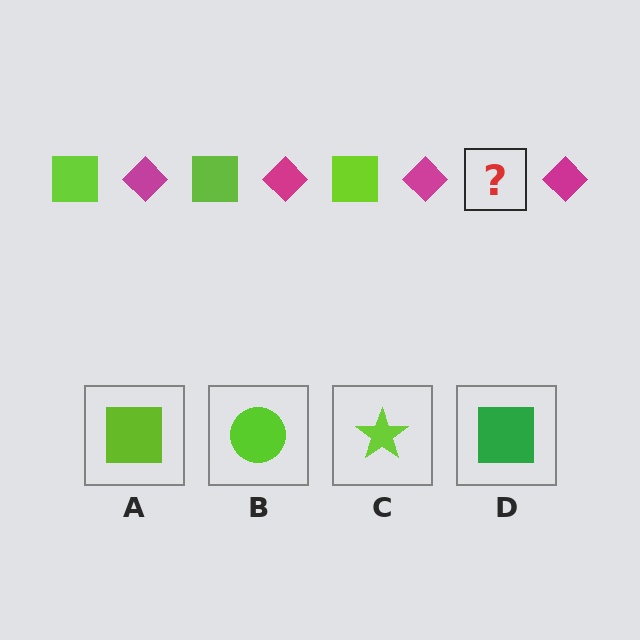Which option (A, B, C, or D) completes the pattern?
A.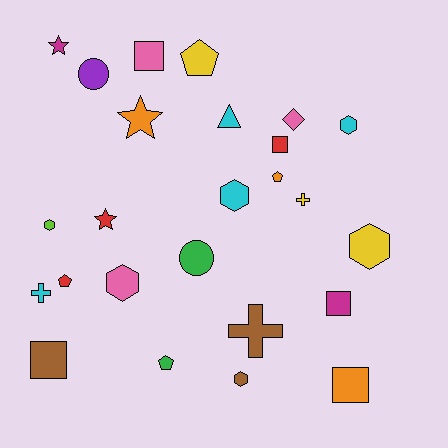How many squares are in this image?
There are 5 squares.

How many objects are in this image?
There are 25 objects.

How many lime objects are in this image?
There is 1 lime object.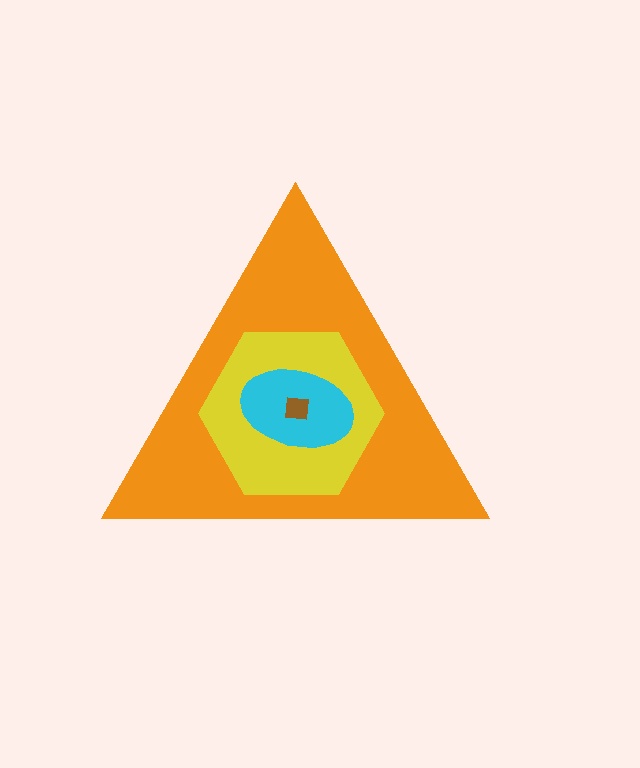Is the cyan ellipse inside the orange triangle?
Yes.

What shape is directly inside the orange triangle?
The yellow hexagon.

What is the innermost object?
The brown square.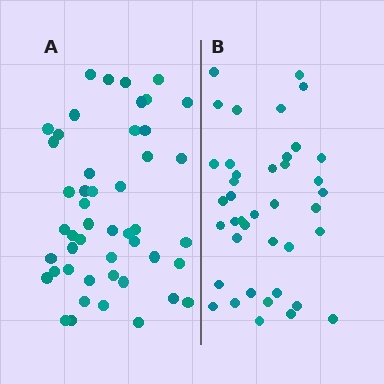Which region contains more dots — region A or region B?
Region A (the left region) has more dots.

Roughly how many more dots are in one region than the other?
Region A has roughly 8 or so more dots than region B.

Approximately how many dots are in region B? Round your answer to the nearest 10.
About 40 dots.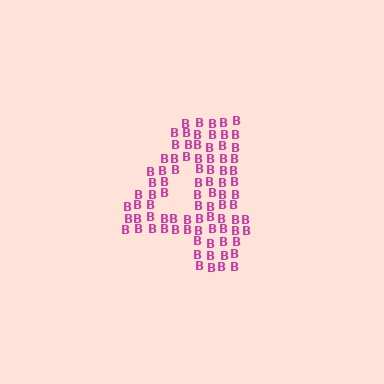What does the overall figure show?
The overall figure shows the digit 4.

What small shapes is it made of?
It is made of small letter B's.